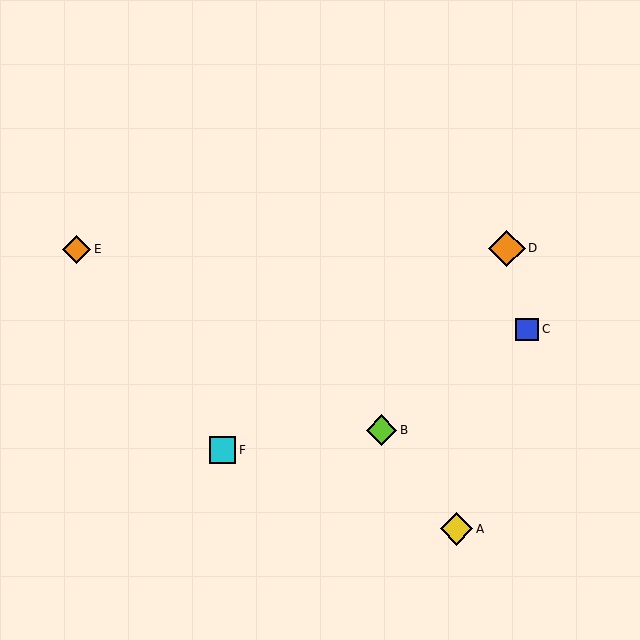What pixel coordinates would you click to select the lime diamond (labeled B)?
Click at (382, 430) to select the lime diamond B.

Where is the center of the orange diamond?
The center of the orange diamond is at (507, 248).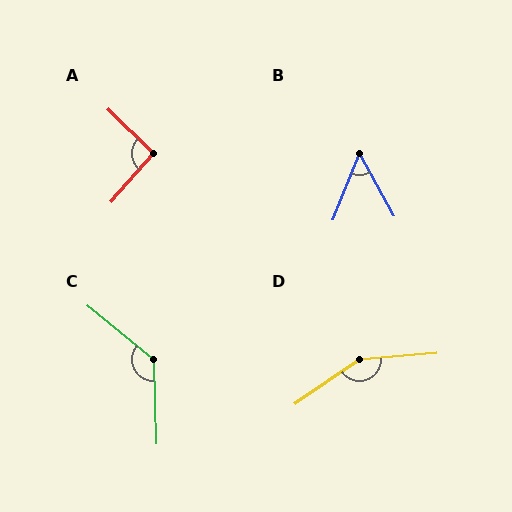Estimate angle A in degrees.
Approximately 93 degrees.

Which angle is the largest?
D, at approximately 150 degrees.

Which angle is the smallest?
B, at approximately 50 degrees.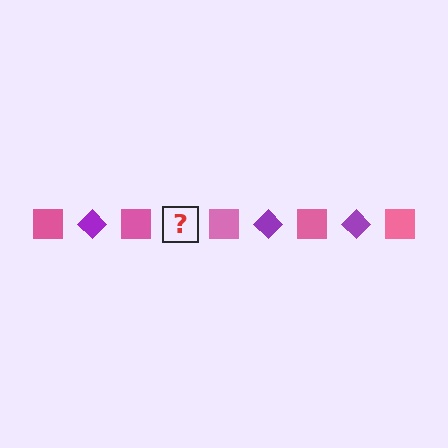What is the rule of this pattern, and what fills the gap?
The rule is that the pattern alternates between pink square and purple diamond. The gap should be filled with a purple diamond.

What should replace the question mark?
The question mark should be replaced with a purple diamond.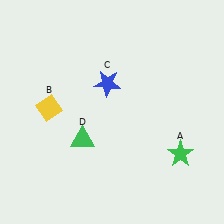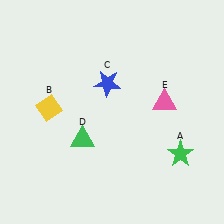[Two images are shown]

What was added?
A pink triangle (E) was added in Image 2.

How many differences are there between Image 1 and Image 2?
There is 1 difference between the two images.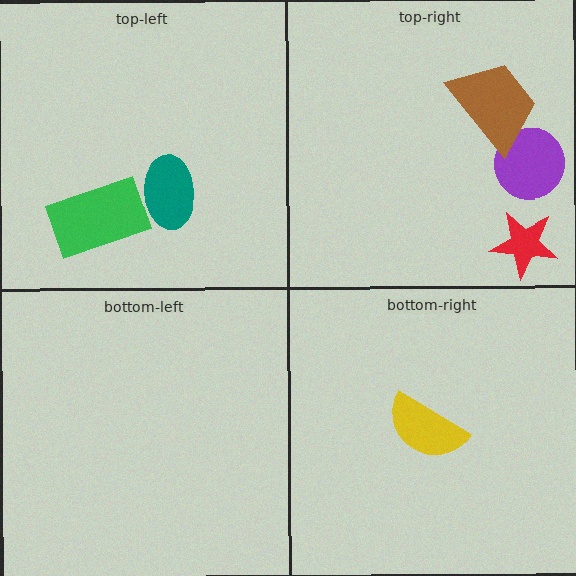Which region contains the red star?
The top-right region.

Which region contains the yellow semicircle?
The bottom-right region.